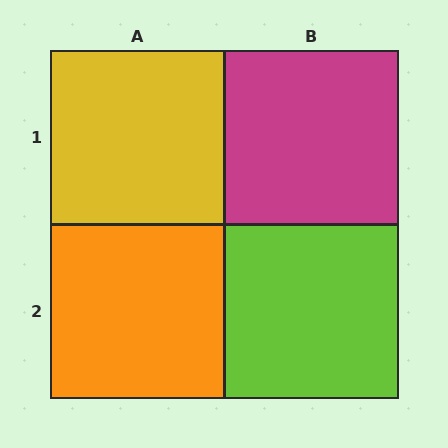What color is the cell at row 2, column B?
Lime.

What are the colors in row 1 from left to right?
Yellow, magenta.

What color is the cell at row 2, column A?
Orange.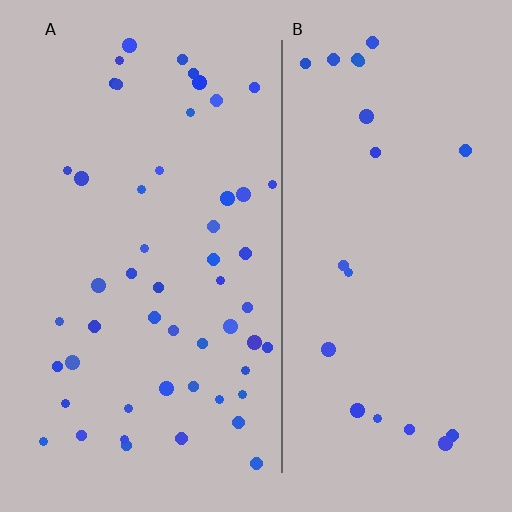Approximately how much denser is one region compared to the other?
Approximately 2.4× — region A over region B.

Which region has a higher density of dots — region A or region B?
A (the left).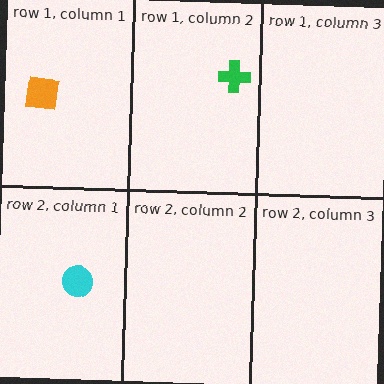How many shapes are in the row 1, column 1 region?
1.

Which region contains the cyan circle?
The row 2, column 1 region.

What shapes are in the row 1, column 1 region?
The orange square.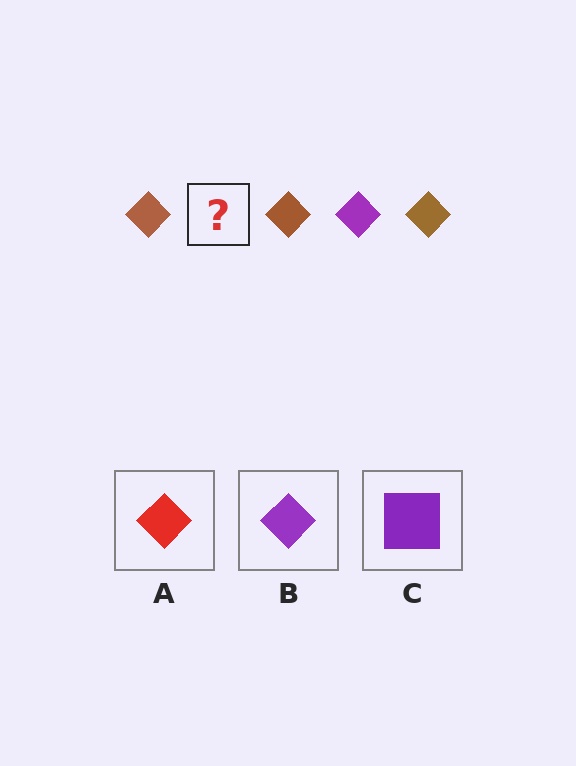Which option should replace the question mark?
Option B.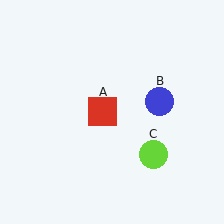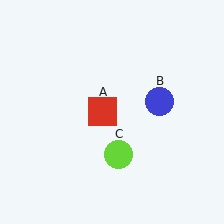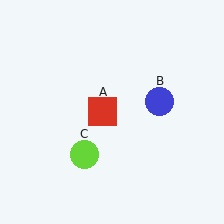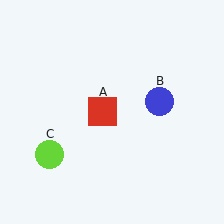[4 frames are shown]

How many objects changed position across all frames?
1 object changed position: lime circle (object C).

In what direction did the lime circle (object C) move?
The lime circle (object C) moved left.